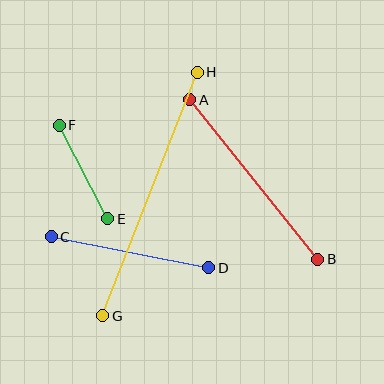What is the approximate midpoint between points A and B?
The midpoint is at approximately (254, 179) pixels.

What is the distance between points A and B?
The distance is approximately 204 pixels.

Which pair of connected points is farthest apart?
Points G and H are farthest apart.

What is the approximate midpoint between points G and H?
The midpoint is at approximately (150, 194) pixels.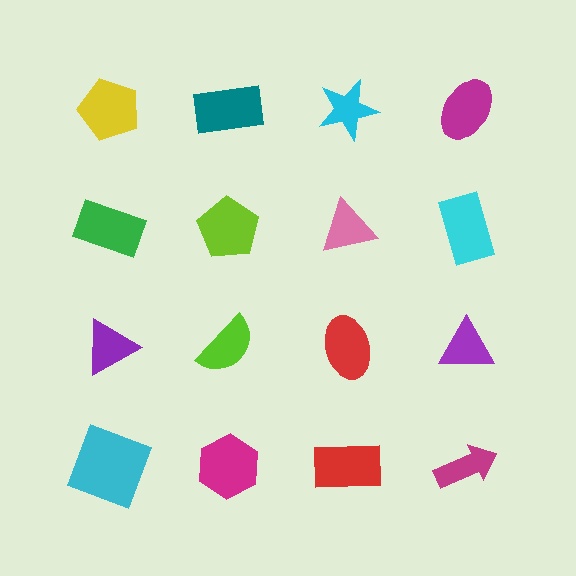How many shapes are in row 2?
4 shapes.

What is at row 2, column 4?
A cyan rectangle.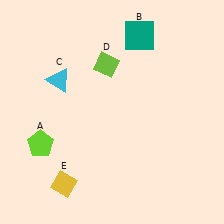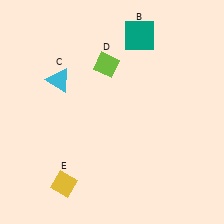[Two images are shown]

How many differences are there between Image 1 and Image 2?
There is 1 difference between the two images.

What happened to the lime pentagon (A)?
The lime pentagon (A) was removed in Image 2. It was in the bottom-left area of Image 1.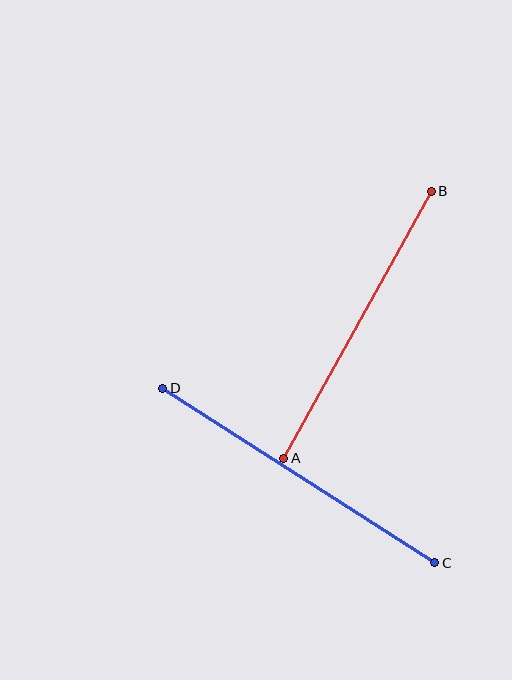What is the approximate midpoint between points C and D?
The midpoint is at approximately (299, 475) pixels.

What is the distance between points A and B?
The distance is approximately 305 pixels.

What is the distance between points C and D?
The distance is approximately 323 pixels.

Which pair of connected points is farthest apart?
Points C and D are farthest apart.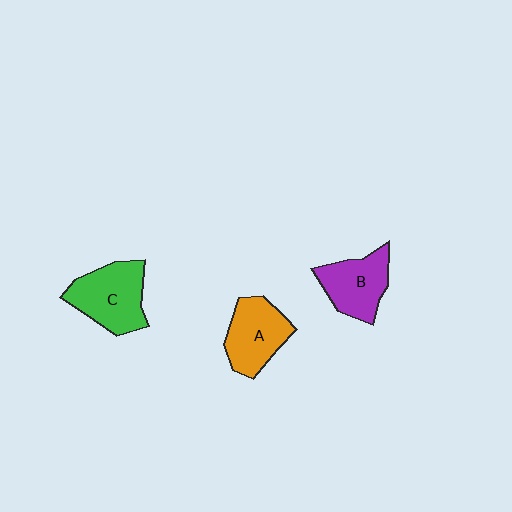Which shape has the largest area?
Shape C (green).